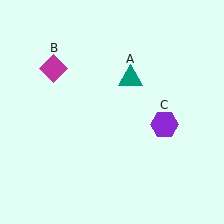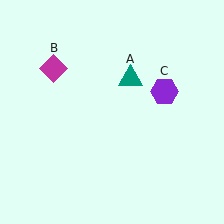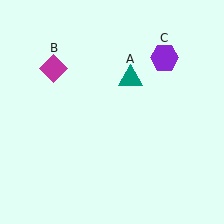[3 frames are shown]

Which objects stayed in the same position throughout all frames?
Teal triangle (object A) and magenta diamond (object B) remained stationary.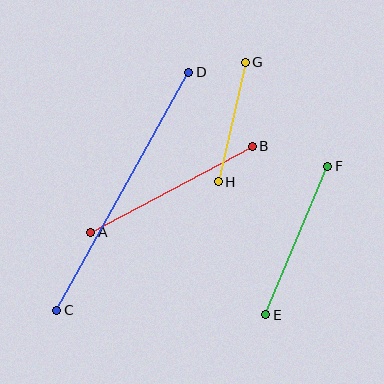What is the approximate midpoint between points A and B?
The midpoint is at approximately (172, 189) pixels.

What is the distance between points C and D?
The distance is approximately 272 pixels.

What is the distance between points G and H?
The distance is approximately 122 pixels.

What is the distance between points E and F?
The distance is approximately 161 pixels.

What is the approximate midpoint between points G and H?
The midpoint is at approximately (232, 122) pixels.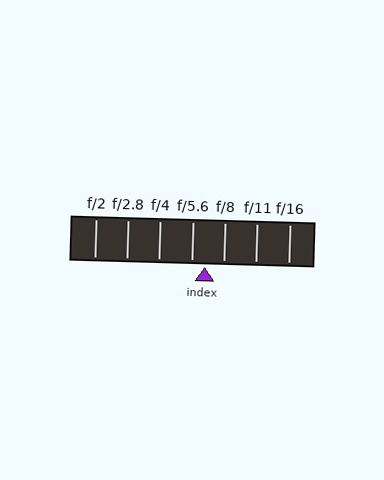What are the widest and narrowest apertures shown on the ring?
The widest aperture shown is f/2 and the narrowest is f/16.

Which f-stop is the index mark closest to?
The index mark is closest to f/5.6.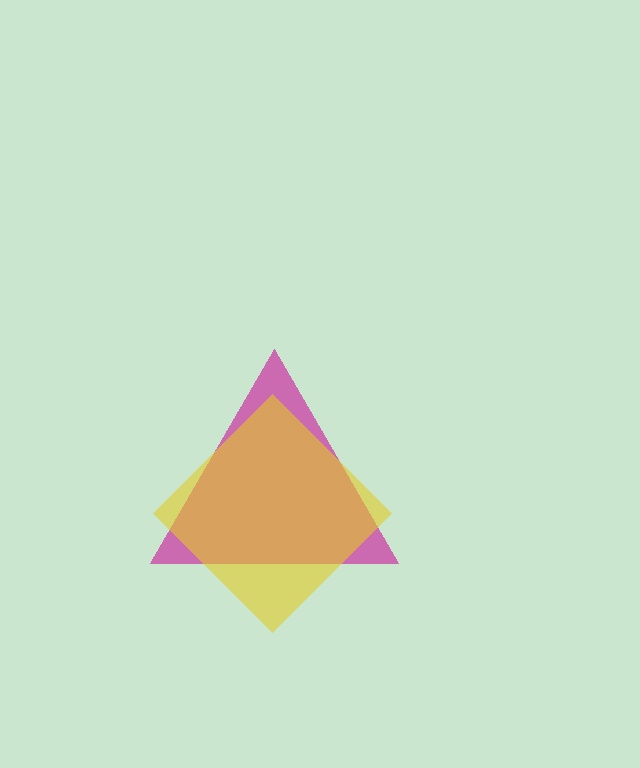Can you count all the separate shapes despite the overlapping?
Yes, there are 2 separate shapes.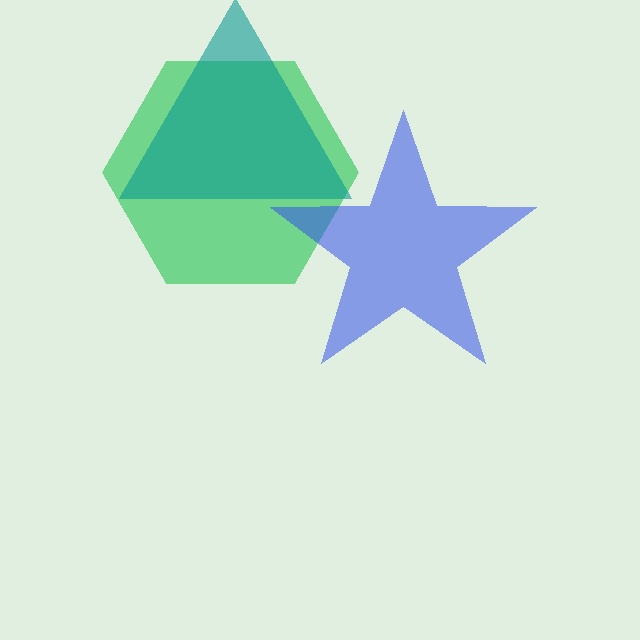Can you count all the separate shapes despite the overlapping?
Yes, there are 3 separate shapes.